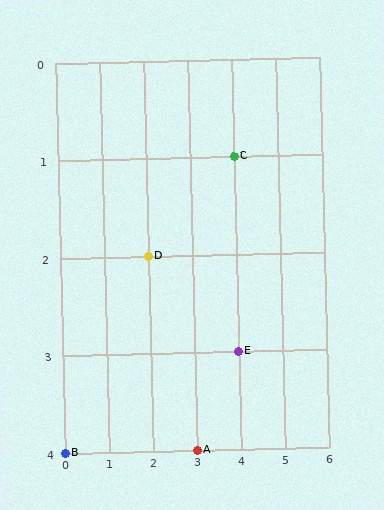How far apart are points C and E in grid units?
Points C and E are 2 rows apart.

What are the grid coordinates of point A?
Point A is at grid coordinates (3, 4).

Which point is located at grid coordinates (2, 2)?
Point D is at (2, 2).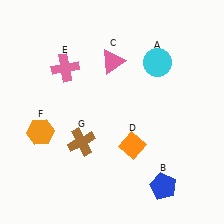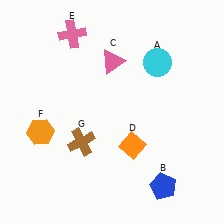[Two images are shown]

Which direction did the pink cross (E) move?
The pink cross (E) moved up.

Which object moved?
The pink cross (E) moved up.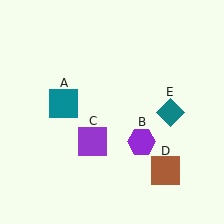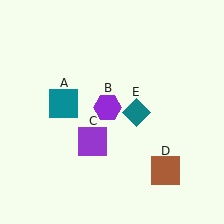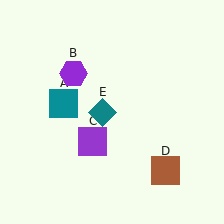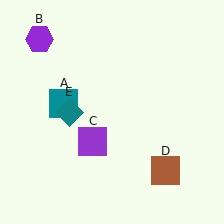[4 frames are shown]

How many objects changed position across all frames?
2 objects changed position: purple hexagon (object B), teal diamond (object E).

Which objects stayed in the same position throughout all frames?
Teal square (object A) and purple square (object C) and brown square (object D) remained stationary.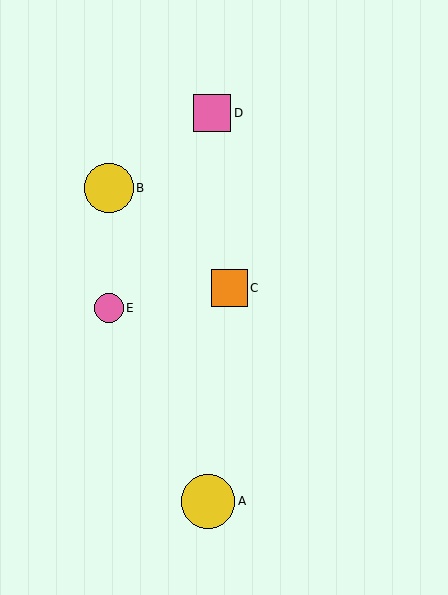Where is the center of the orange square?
The center of the orange square is at (229, 288).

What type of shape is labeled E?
Shape E is a pink circle.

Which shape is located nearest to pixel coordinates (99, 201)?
The yellow circle (labeled B) at (109, 188) is nearest to that location.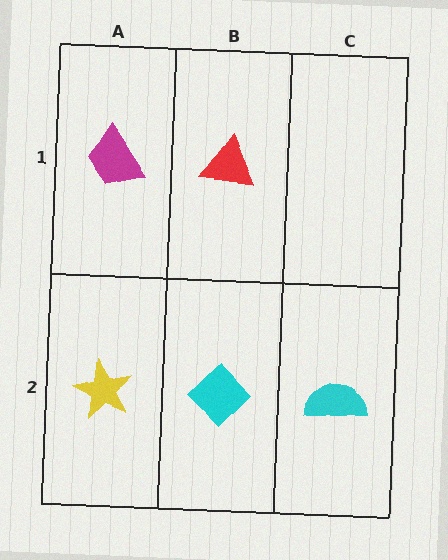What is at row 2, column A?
A yellow star.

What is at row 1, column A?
A magenta trapezoid.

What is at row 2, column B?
A cyan diamond.